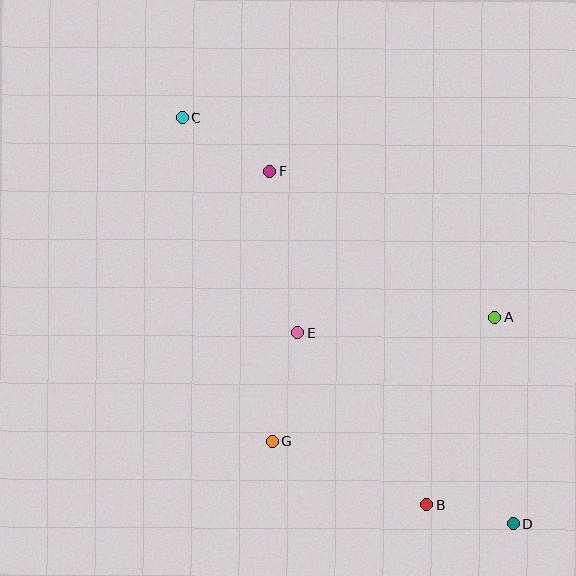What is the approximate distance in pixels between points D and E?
The distance between D and E is approximately 288 pixels.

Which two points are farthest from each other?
Points C and D are farthest from each other.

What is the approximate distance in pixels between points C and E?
The distance between C and E is approximately 244 pixels.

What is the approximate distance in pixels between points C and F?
The distance between C and F is approximately 102 pixels.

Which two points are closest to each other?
Points B and D are closest to each other.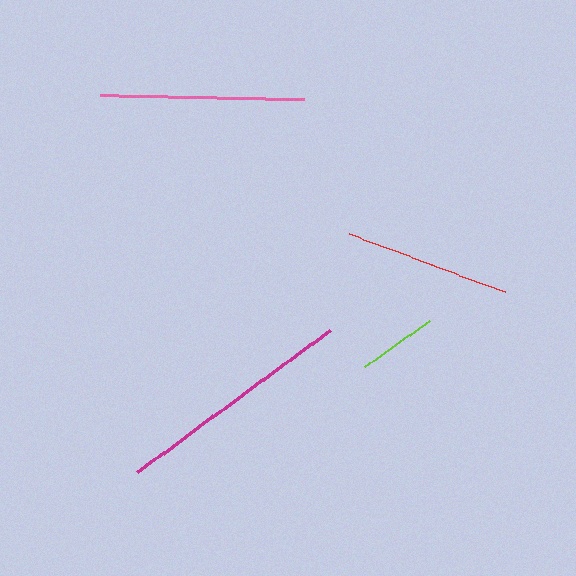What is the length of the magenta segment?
The magenta segment is approximately 240 pixels long.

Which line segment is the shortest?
The lime line is the shortest at approximately 80 pixels.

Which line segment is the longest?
The magenta line is the longest at approximately 240 pixels.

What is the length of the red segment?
The red segment is approximately 167 pixels long.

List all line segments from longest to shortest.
From longest to shortest: magenta, pink, red, lime.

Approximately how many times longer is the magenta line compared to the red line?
The magenta line is approximately 1.4 times the length of the red line.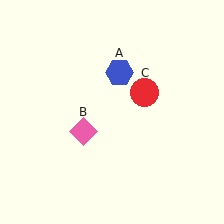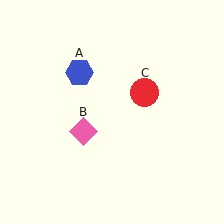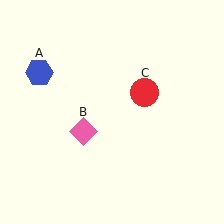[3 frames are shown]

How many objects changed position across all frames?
1 object changed position: blue hexagon (object A).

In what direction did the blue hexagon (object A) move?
The blue hexagon (object A) moved left.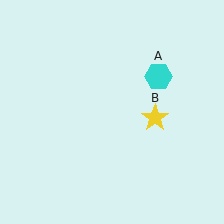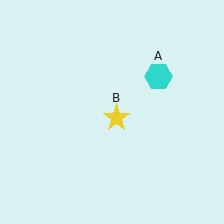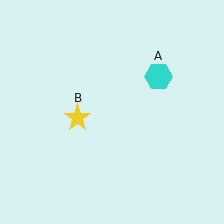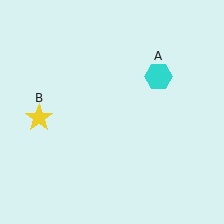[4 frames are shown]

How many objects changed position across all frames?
1 object changed position: yellow star (object B).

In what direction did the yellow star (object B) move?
The yellow star (object B) moved left.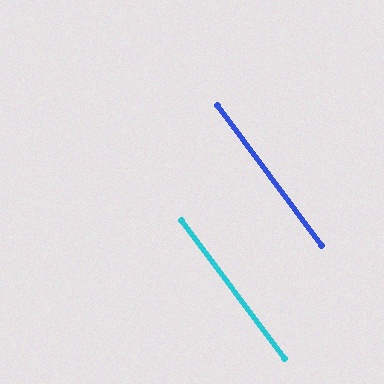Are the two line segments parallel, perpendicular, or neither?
Parallel — their directions differ by only 0.4°.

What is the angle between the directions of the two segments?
Approximately 0 degrees.